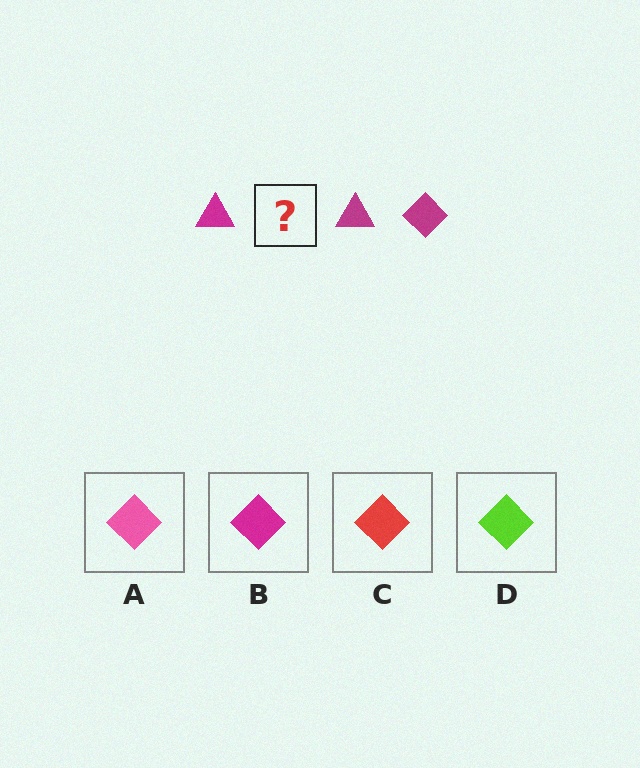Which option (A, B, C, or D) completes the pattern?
B.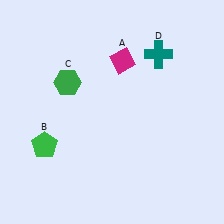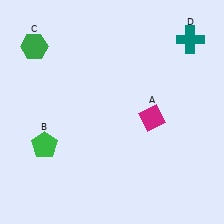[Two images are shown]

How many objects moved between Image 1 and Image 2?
3 objects moved between the two images.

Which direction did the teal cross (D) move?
The teal cross (D) moved right.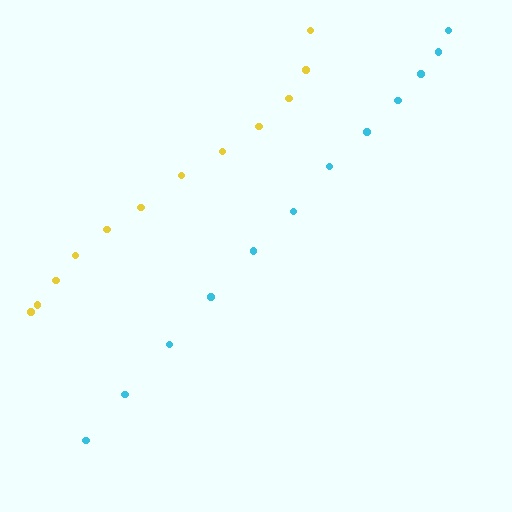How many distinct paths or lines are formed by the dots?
There are 2 distinct paths.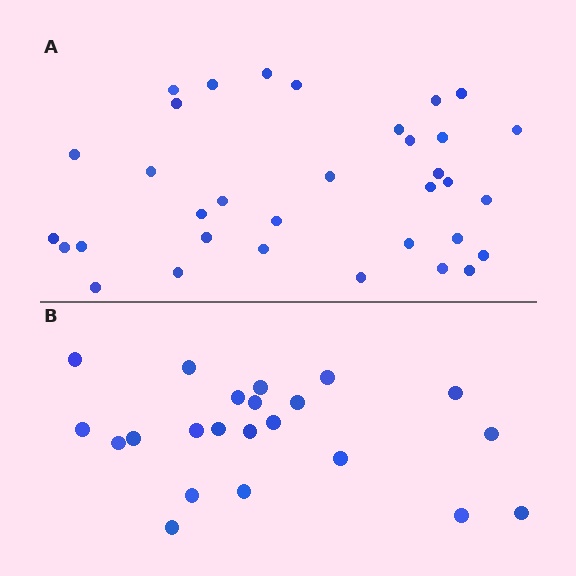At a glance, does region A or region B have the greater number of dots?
Region A (the top region) has more dots.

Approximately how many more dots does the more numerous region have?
Region A has roughly 12 or so more dots than region B.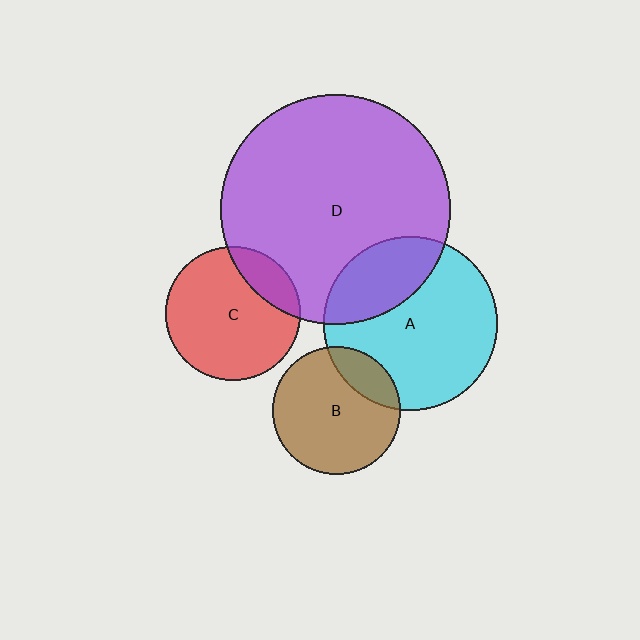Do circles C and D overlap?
Yes.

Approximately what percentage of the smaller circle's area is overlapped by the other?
Approximately 20%.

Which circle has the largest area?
Circle D (purple).